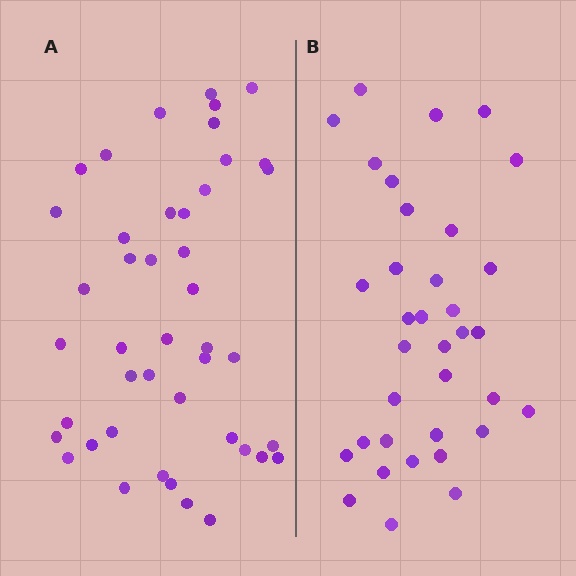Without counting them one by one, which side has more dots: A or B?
Region A (the left region) has more dots.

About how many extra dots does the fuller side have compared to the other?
Region A has roughly 8 or so more dots than region B.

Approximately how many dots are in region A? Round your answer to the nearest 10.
About 40 dots. (The exact count is 44, which rounds to 40.)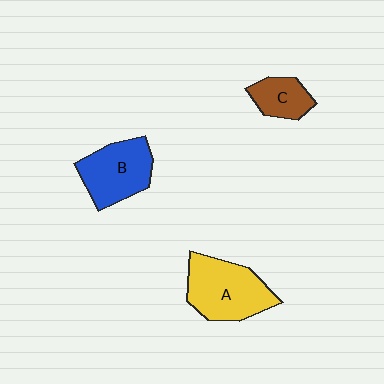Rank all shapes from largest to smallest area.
From largest to smallest: A (yellow), B (blue), C (brown).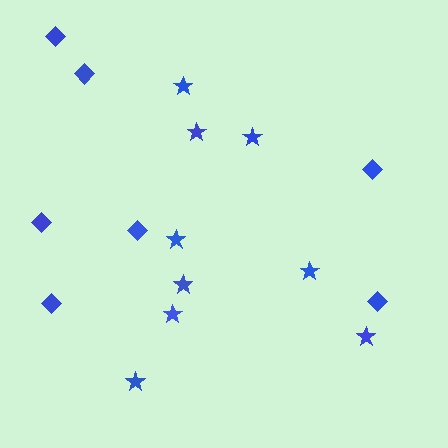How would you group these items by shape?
There are 2 groups: one group of diamonds (7) and one group of stars (9).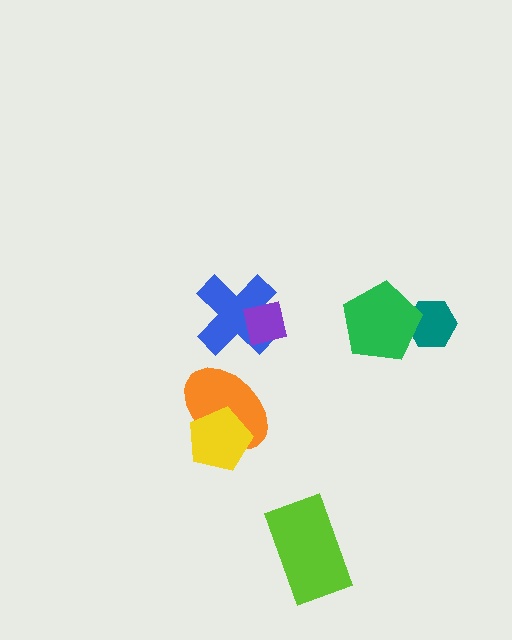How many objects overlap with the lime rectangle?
0 objects overlap with the lime rectangle.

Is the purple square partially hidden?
No, no other shape covers it.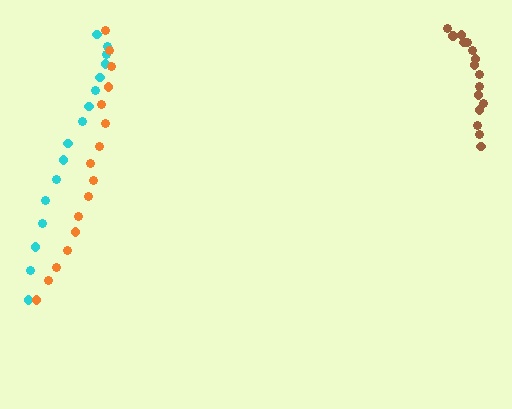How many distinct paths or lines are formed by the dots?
There are 3 distinct paths.